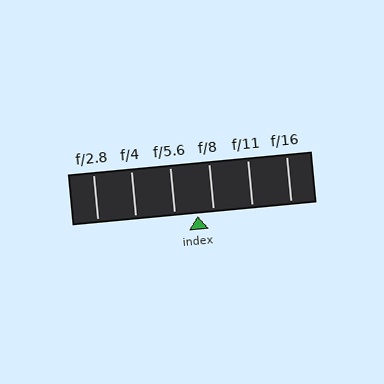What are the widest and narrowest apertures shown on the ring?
The widest aperture shown is f/2.8 and the narrowest is f/16.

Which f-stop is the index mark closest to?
The index mark is closest to f/8.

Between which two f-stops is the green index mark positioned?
The index mark is between f/5.6 and f/8.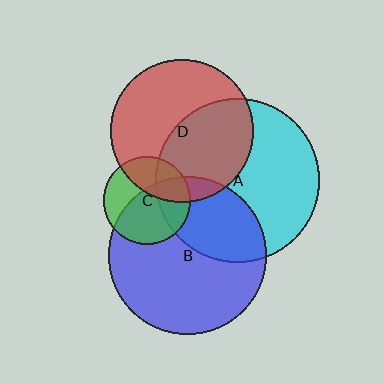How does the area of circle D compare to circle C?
Approximately 2.7 times.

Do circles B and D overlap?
Yes.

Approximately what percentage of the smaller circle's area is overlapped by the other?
Approximately 10%.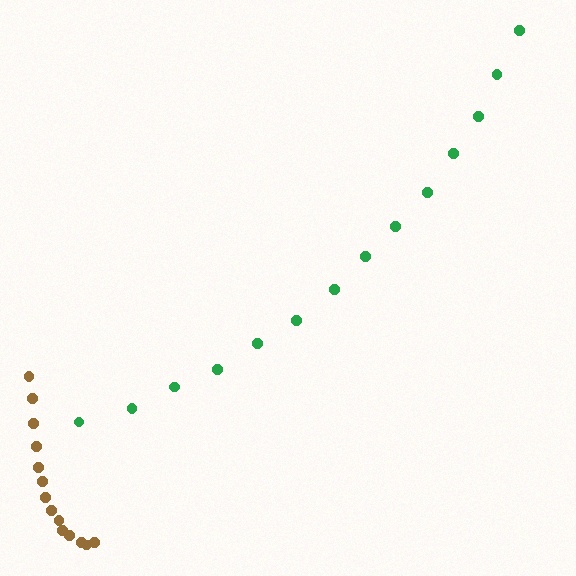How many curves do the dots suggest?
There are 2 distinct paths.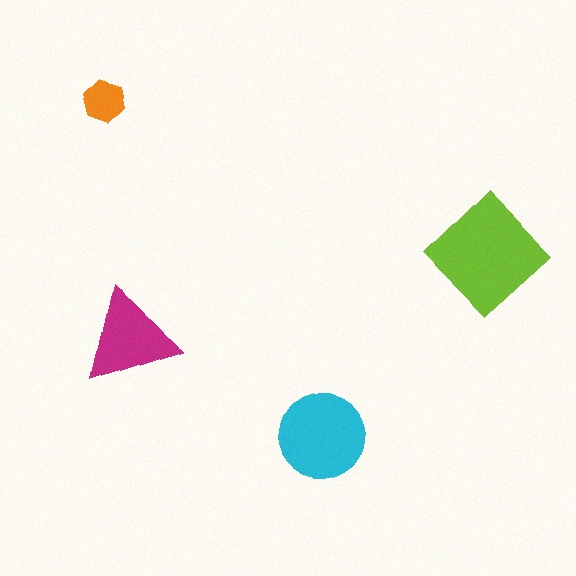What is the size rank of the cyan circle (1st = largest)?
2nd.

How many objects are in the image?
There are 4 objects in the image.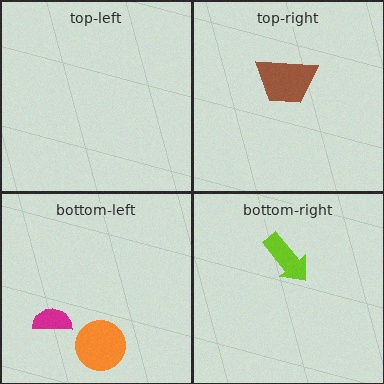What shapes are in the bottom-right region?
The lime arrow.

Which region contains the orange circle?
The bottom-left region.